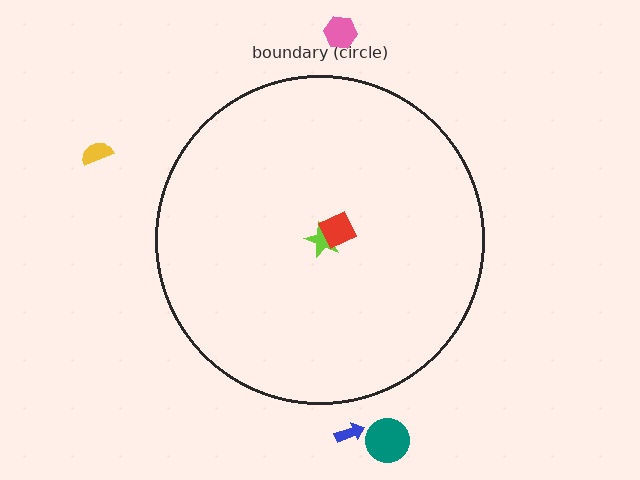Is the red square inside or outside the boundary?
Inside.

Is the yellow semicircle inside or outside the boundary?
Outside.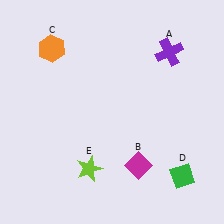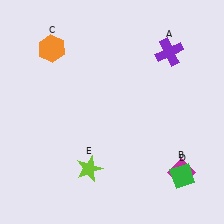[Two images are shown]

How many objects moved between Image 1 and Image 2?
1 object moved between the two images.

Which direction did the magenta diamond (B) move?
The magenta diamond (B) moved right.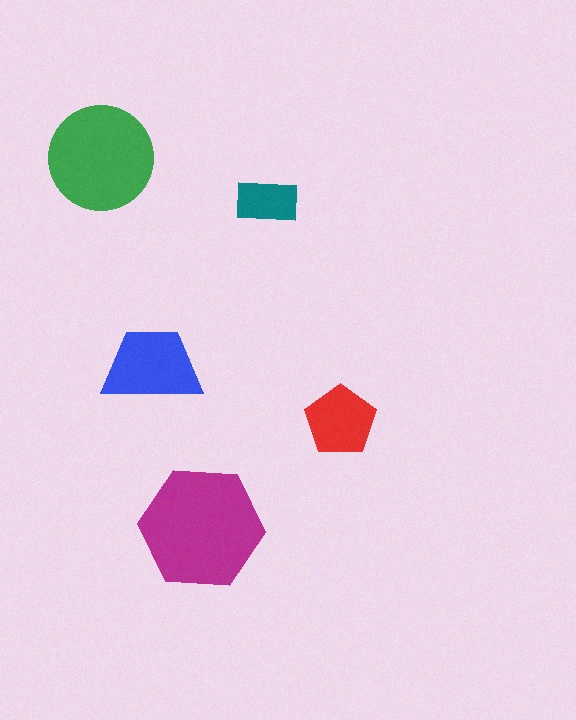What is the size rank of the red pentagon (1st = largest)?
4th.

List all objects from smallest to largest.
The teal rectangle, the red pentagon, the blue trapezoid, the green circle, the magenta hexagon.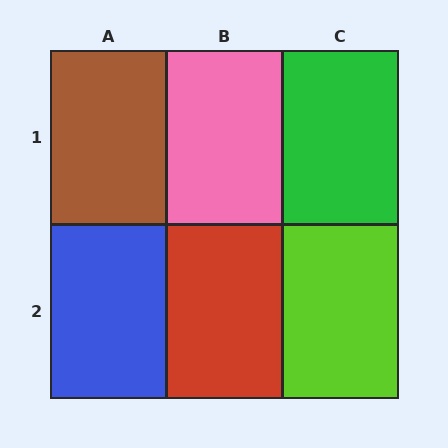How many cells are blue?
1 cell is blue.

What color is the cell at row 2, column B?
Red.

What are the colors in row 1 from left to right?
Brown, pink, green.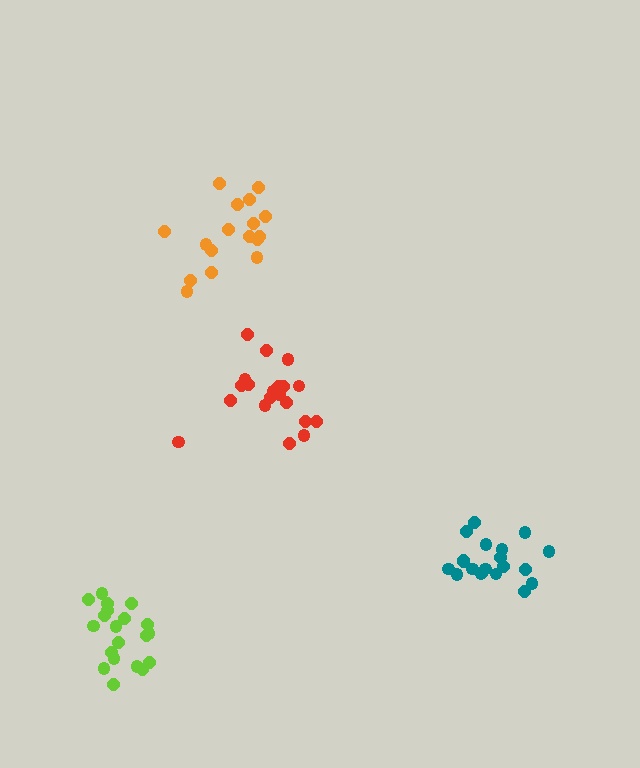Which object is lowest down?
The lime cluster is bottommost.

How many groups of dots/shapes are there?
There are 4 groups.